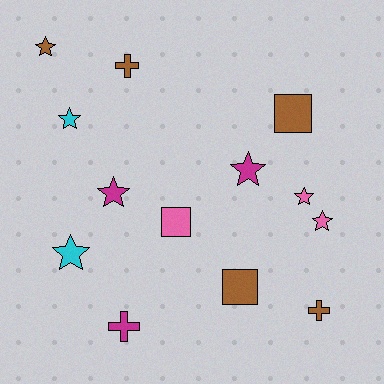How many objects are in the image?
There are 13 objects.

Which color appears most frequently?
Brown, with 5 objects.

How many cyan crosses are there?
There are no cyan crosses.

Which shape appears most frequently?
Star, with 7 objects.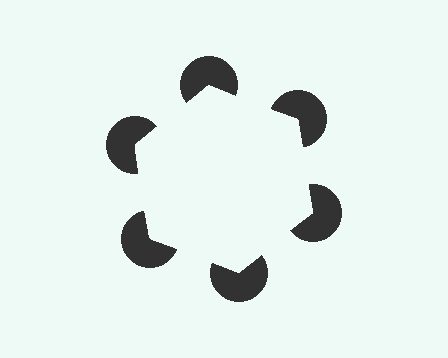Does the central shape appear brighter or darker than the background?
It typically appears slightly brighter than the background, even though no actual brightness change is drawn.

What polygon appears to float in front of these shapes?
An illusory hexagon — its edges are inferred from the aligned wedge cuts in the pac-man discs, not physically drawn.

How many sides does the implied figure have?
6 sides.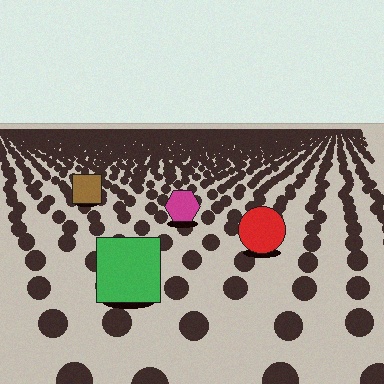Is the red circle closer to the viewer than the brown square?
Yes. The red circle is closer — you can tell from the texture gradient: the ground texture is coarser near it.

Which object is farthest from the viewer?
The brown square is farthest from the viewer. It appears smaller and the ground texture around it is denser.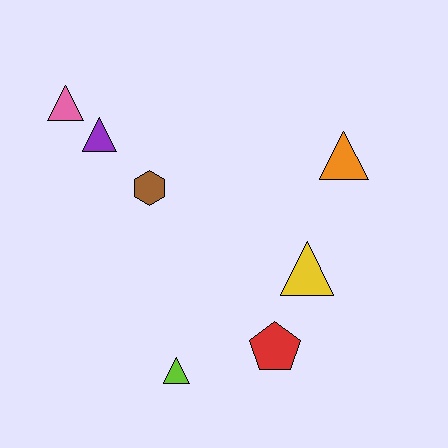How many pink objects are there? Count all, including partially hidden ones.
There is 1 pink object.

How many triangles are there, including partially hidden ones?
There are 5 triangles.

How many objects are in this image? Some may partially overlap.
There are 7 objects.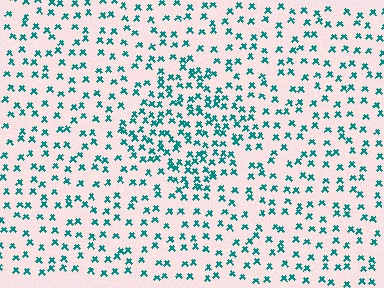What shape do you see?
I see a diamond.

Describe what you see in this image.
The image contains small teal elements arranged at two different densities. A diamond-shaped region is visible where the elements are more densely packed than the surrounding area.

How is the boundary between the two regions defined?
The boundary is defined by a change in element density (approximately 1.9x ratio). All elements are the same color, size, and shape.